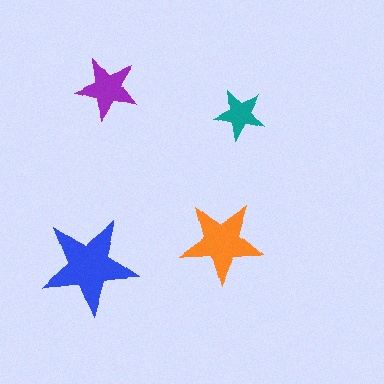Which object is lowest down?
The blue star is bottommost.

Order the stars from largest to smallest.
the blue one, the orange one, the purple one, the teal one.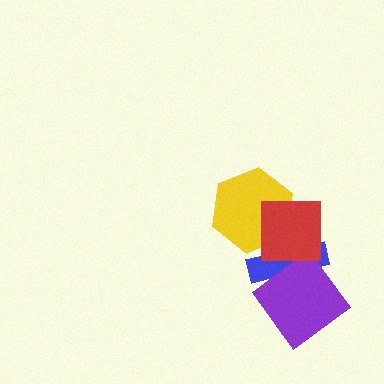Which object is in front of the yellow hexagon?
The red square is in front of the yellow hexagon.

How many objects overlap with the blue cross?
3 objects overlap with the blue cross.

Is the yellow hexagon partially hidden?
Yes, it is partially covered by another shape.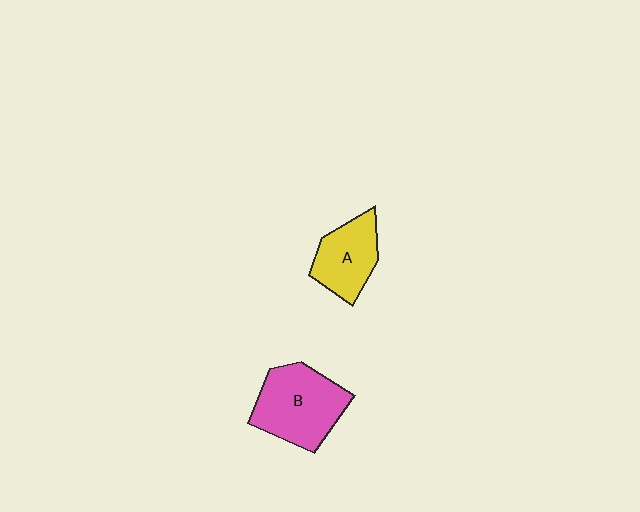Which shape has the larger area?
Shape B (pink).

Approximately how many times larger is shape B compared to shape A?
Approximately 1.4 times.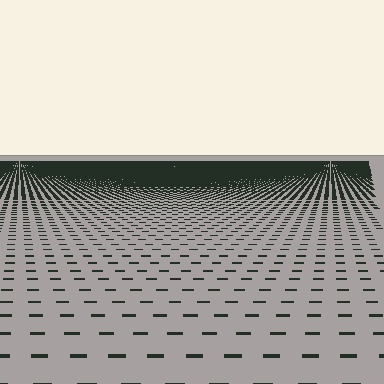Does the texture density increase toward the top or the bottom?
Density increases toward the top.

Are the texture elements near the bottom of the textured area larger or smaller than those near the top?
Larger. Near the bottom, elements are closer to the viewer and appear at a bigger on-screen size.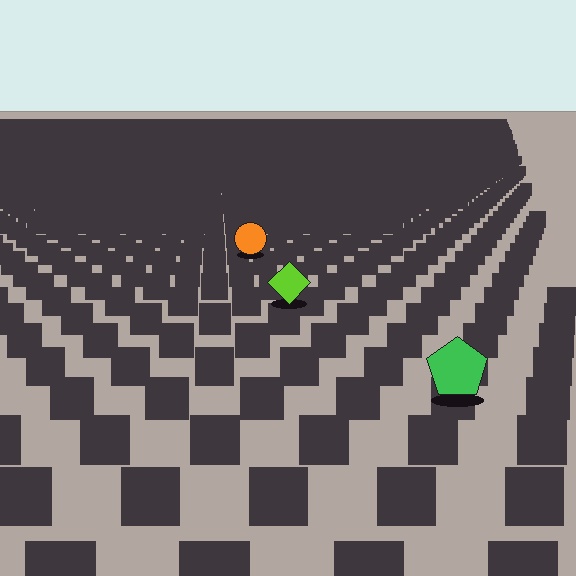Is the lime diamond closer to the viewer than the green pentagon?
No. The green pentagon is closer — you can tell from the texture gradient: the ground texture is coarser near it.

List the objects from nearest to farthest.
From nearest to farthest: the green pentagon, the lime diamond, the orange circle.